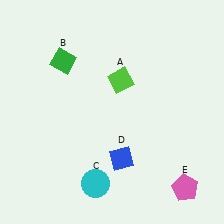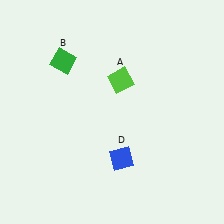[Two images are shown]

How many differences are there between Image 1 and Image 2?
There are 2 differences between the two images.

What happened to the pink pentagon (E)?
The pink pentagon (E) was removed in Image 2. It was in the bottom-right area of Image 1.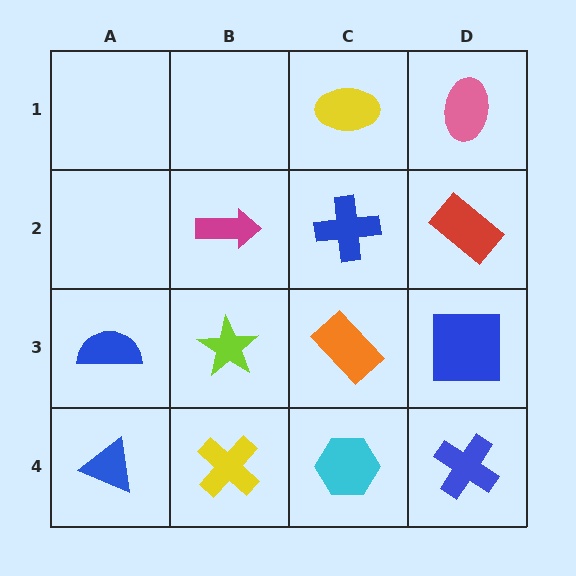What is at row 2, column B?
A magenta arrow.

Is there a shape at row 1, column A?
No, that cell is empty.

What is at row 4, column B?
A yellow cross.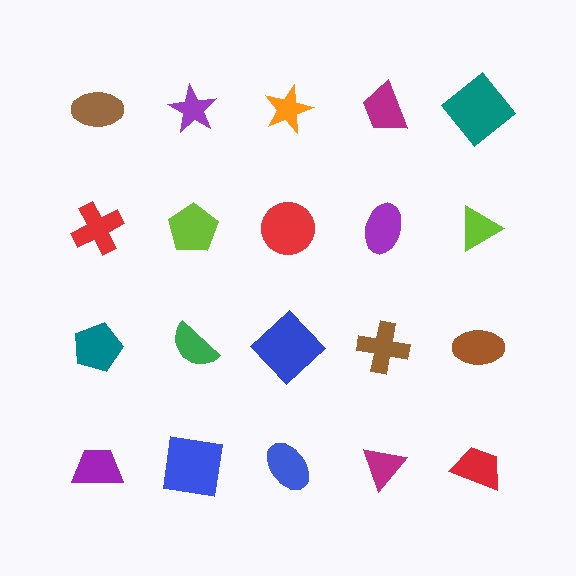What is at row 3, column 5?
A brown ellipse.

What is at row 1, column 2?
A purple star.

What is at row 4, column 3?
A blue ellipse.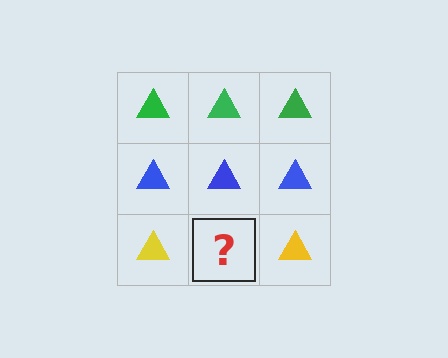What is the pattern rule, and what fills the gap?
The rule is that each row has a consistent color. The gap should be filled with a yellow triangle.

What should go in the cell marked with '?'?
The missing cell should contain a yellow triangle.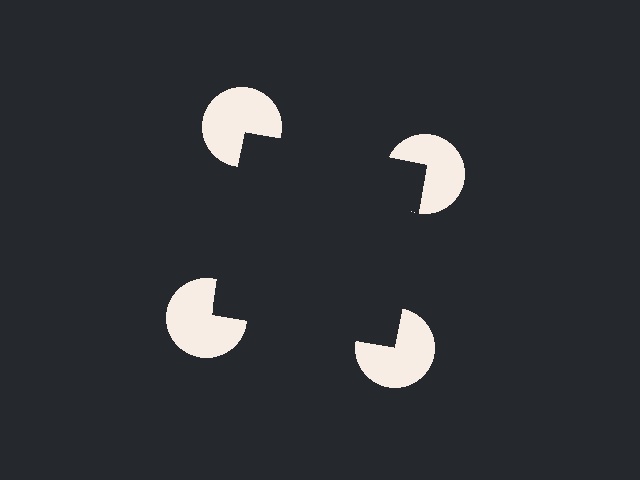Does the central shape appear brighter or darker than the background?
It typically appears slightly darker than the background, even though no actual brightness change is drawn.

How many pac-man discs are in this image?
There are 4 — one at each vertex of the illusory square.